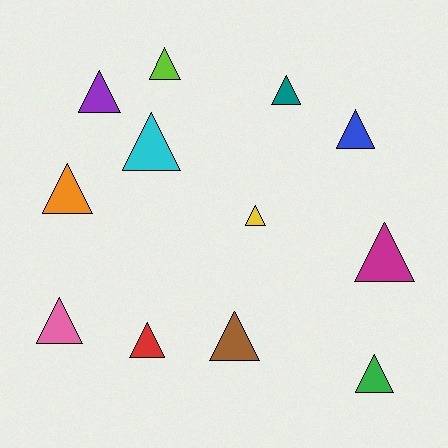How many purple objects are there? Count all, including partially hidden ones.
There is 1 purple object.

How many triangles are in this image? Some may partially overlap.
There are 12 triangles.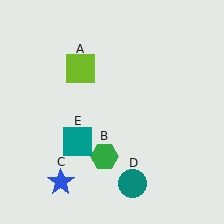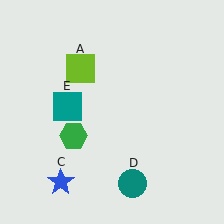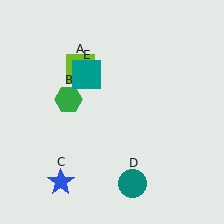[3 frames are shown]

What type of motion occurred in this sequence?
The green hexagon (object B), teal square (object E) rotated clockwise around the center of the scene.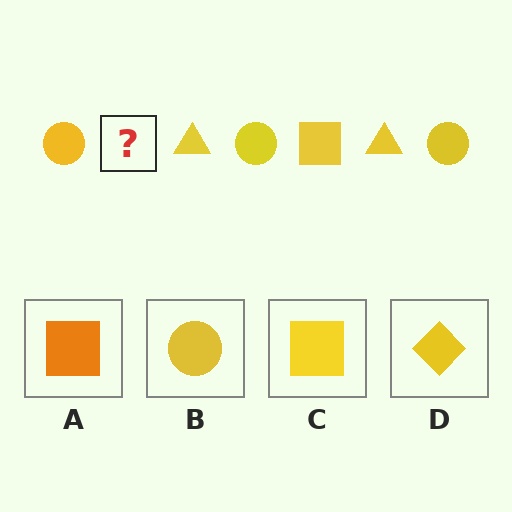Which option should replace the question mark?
Option C.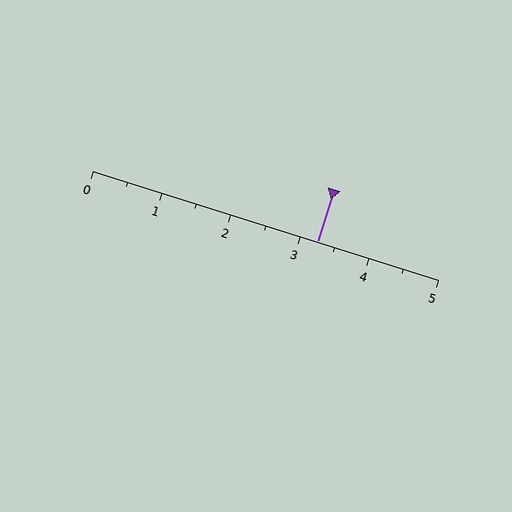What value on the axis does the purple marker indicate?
The marker indicates approximately 3.2.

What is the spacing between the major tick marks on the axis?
The major ticks are spaced 1 apart.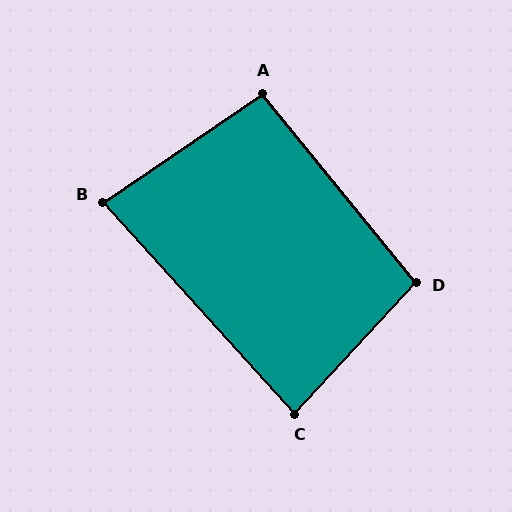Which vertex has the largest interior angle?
D, at approximately 98 degrees.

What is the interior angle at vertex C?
Approximately 85 degrees (approximately right).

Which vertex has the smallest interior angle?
B, at approximately 82 degrees.